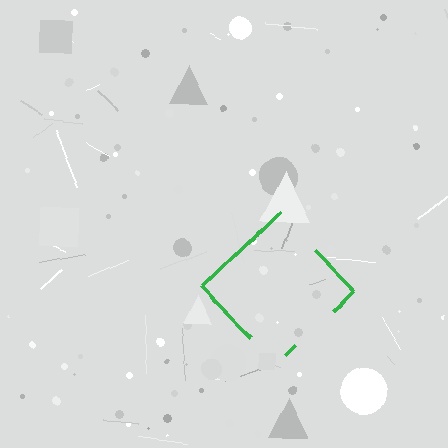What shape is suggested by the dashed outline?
The dashed outline suggests a diamond.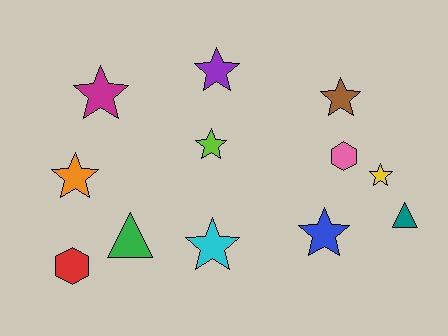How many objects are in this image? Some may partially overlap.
There are 12 objects.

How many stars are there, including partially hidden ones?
There are 8 stars.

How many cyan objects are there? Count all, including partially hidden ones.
There is 1 cyan object.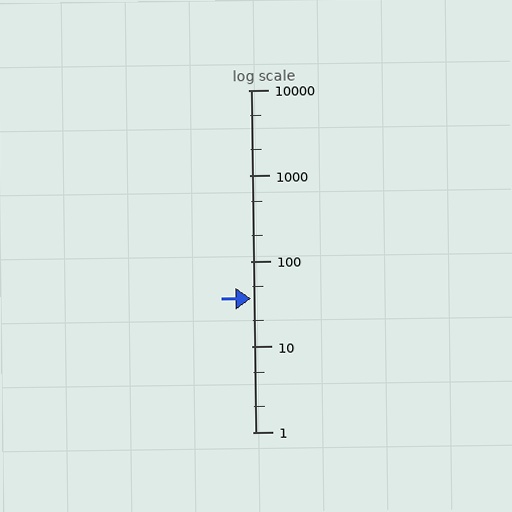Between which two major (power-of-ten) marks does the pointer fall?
The pointer is between 10 and 100.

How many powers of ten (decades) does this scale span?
The scale spans 4 decades, from 1 to 10000.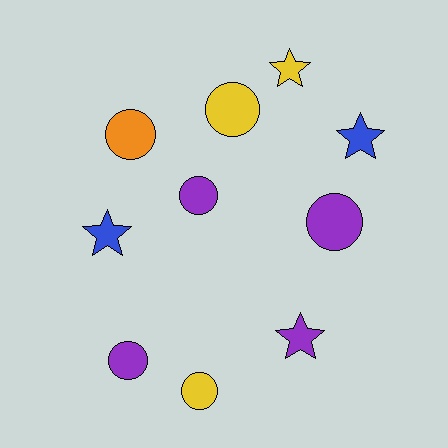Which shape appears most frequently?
Circle, with 6 objects.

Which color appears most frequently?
Purple, with 4 objects.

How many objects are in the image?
There are 10 objects.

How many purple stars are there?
There is 1 purple star.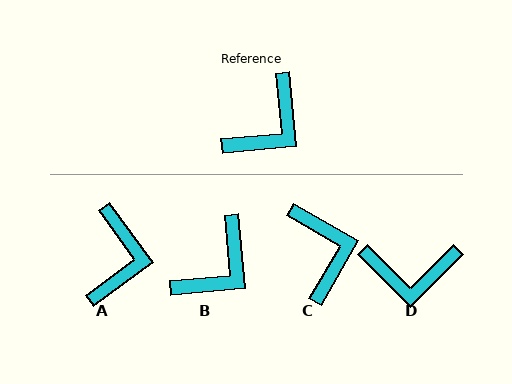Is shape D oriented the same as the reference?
No, it is off by about 51 degrees.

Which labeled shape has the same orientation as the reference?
B.